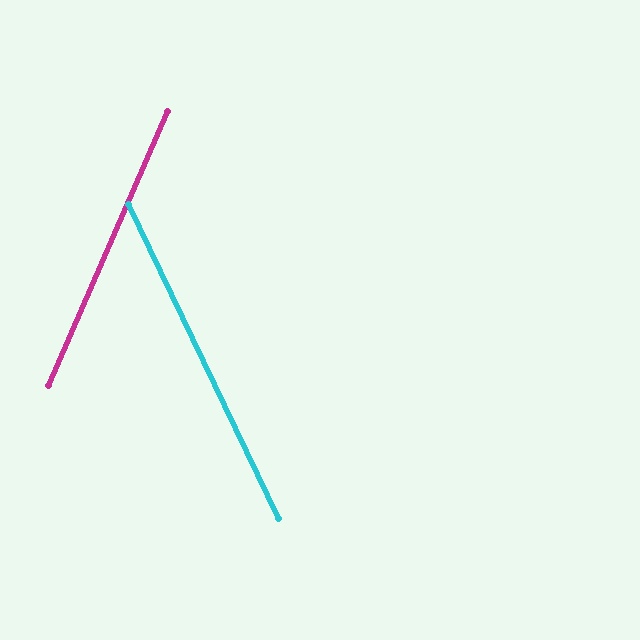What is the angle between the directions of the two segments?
Approximately 49 degrees.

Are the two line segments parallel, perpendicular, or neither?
Neither parallel nor perpendicular — they differ by about 49°.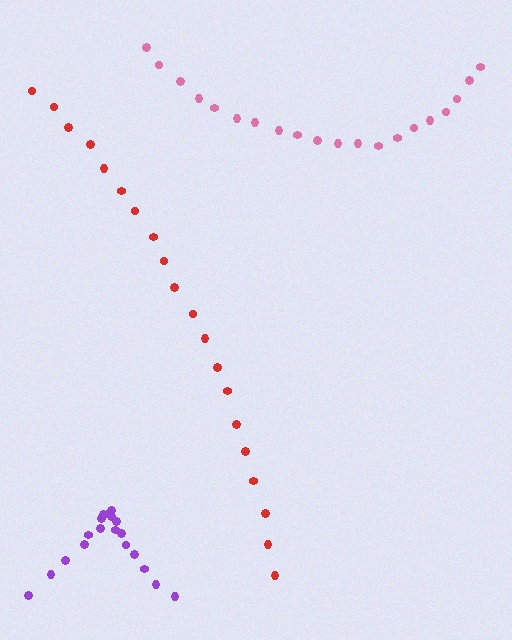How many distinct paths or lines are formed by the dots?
There are 3 distinct paths.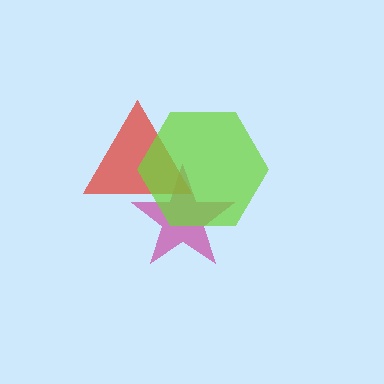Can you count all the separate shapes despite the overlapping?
Yes, there are 3 separate shapes.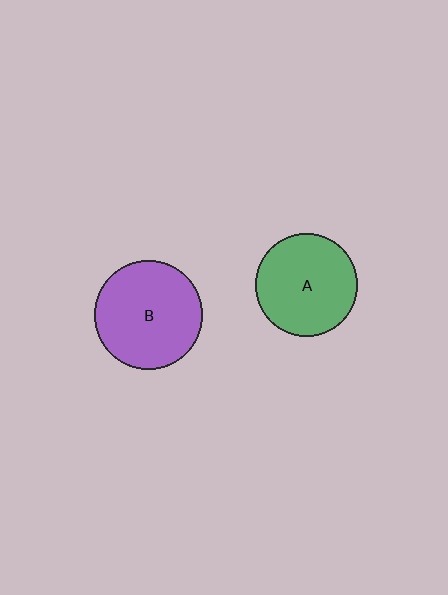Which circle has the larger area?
Circle B (purple).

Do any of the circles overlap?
No, none of the circles overlap.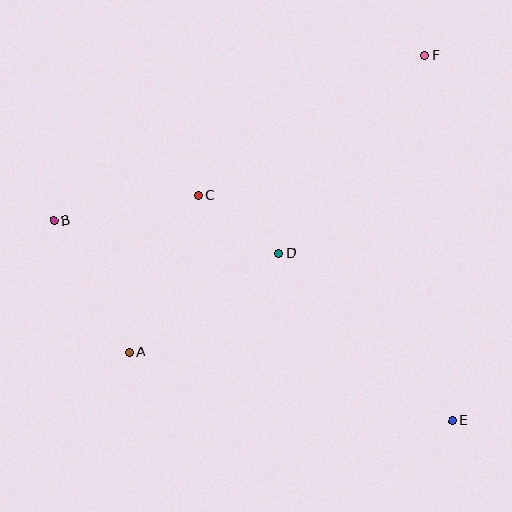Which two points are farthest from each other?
Points B and E are farthest from each other.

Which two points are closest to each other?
Points C and D are closest to each other.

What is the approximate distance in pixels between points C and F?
The distance between C and F is approximately 266 pixels.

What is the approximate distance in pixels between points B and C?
The distance between B and C is approximately 147 pixels.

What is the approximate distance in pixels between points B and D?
The distance between B and D is approximately 227 pixels.